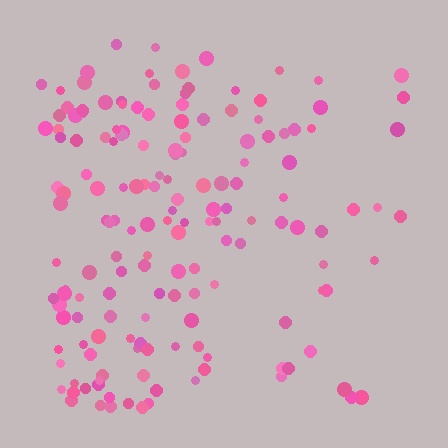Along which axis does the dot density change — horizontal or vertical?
Horizontal.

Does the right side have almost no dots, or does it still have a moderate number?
Still a moderate number, just noticeably fewer than the left.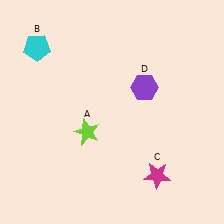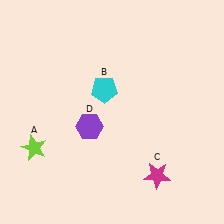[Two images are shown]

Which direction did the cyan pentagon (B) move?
The cyan pentagon (B) moved right.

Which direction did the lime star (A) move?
The lime star (A) moved left.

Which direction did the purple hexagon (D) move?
The purple hexagon (D) moved left.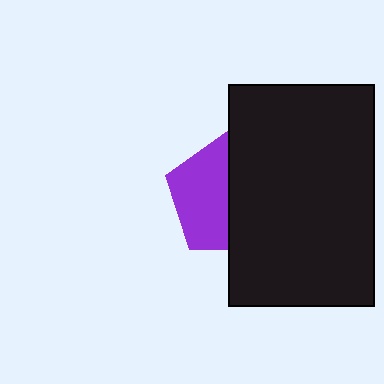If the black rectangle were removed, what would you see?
You would see the complete purple pentagon.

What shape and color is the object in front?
The object in front is a black rectangle.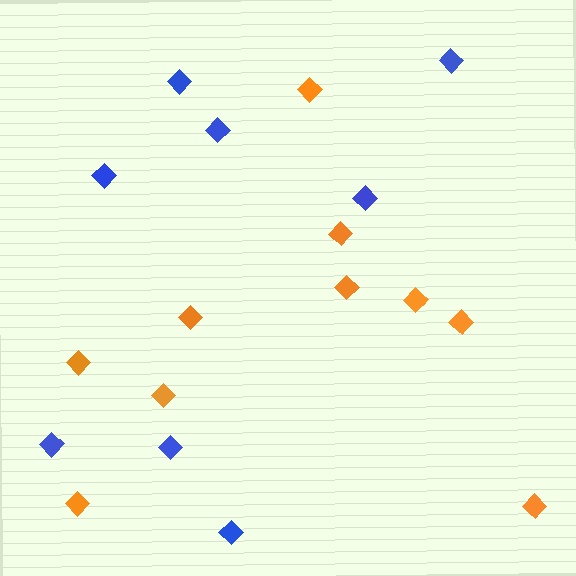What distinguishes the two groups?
There are 2 groups: one group of blue diamonds (8) and one group of orange diamonds (10).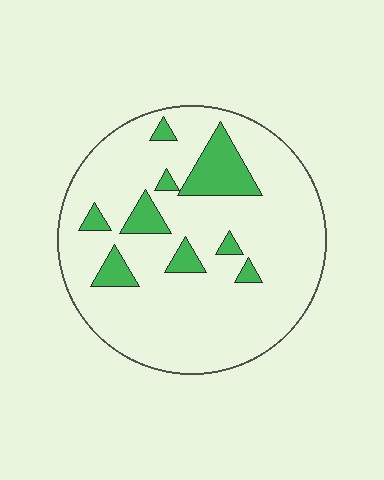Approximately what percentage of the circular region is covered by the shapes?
Approximately 15%.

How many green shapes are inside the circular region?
9.